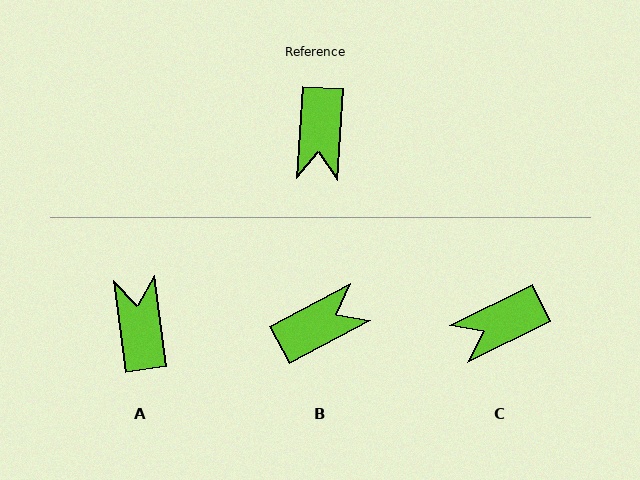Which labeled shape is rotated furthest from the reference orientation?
A, about 169 degrees away.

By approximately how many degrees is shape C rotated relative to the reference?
Approximately 60 degrees clockwise.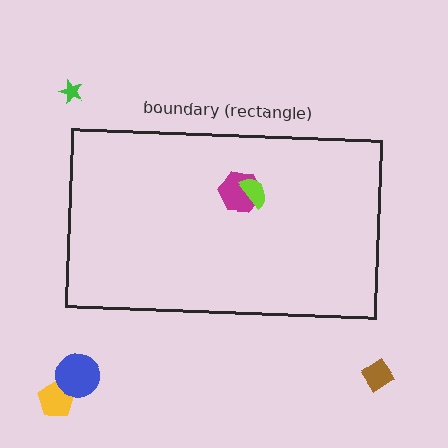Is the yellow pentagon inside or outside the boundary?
Outside.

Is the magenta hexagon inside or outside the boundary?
Inside.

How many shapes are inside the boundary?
2 inside, 4 outside.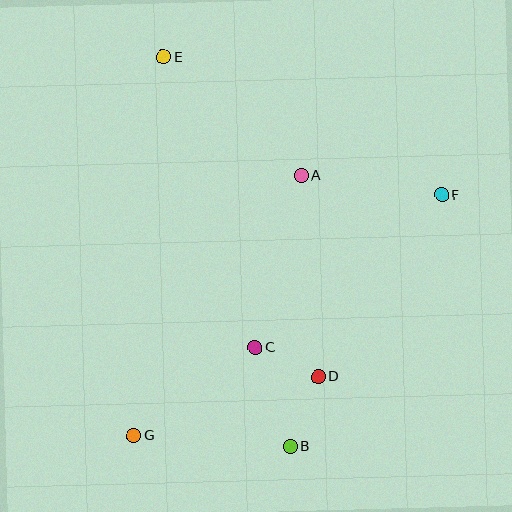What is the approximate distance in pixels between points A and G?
The distance between A and G is approximately 310 pixels.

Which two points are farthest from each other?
Points B and E are farthest from each other.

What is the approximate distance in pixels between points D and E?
The distance between D and E is approximately 355 pixels.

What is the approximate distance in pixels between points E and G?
The distance between E and G is approximately 380 pixels.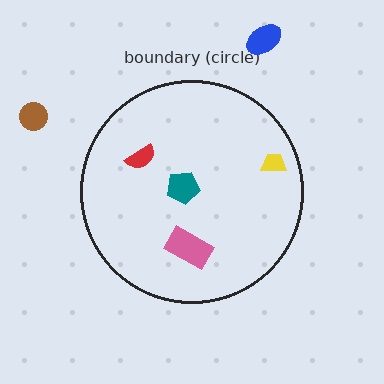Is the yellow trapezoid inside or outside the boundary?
Inside.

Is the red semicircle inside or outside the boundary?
Inside.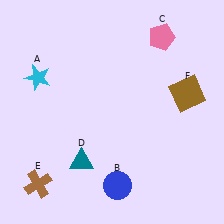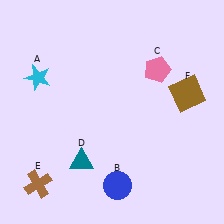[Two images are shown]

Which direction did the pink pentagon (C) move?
The pink pentagon (C) moved down.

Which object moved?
The pink pentagon (C) moved down.